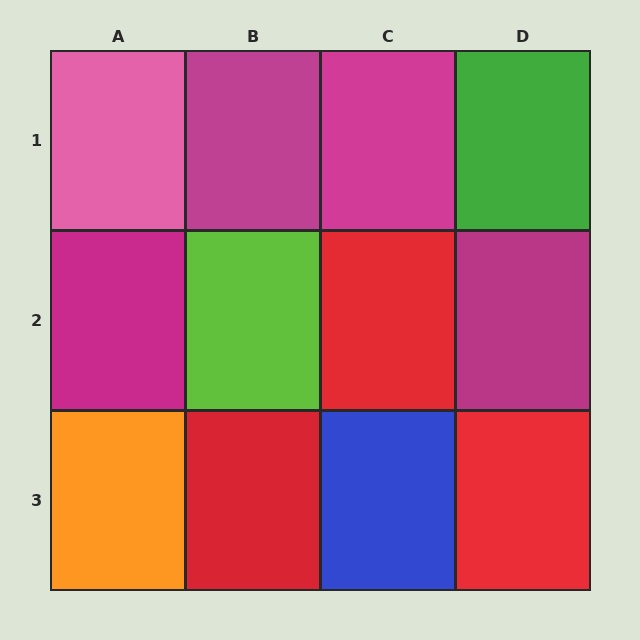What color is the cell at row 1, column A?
Pink.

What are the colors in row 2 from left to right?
Magenta, lime, red, magenta.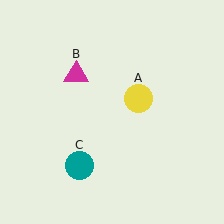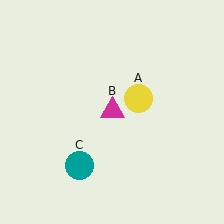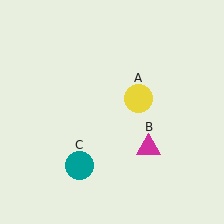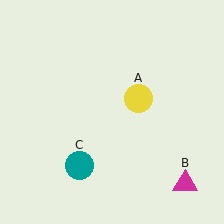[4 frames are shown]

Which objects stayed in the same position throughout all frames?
Yellow circle (object A) and teal circle (object C) remained stationary.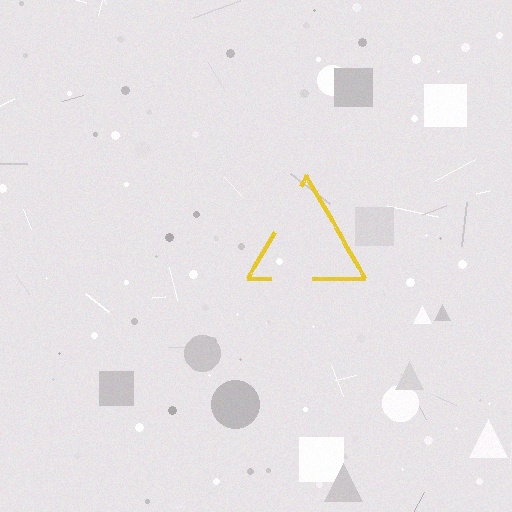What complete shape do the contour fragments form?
The contour fragments form a triangle.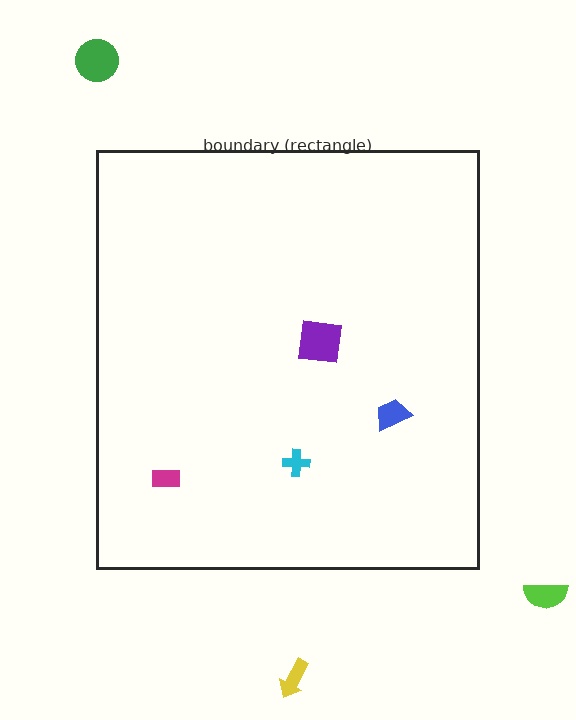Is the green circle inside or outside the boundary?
Outside.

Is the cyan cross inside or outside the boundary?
Inside.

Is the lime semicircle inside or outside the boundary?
Outside.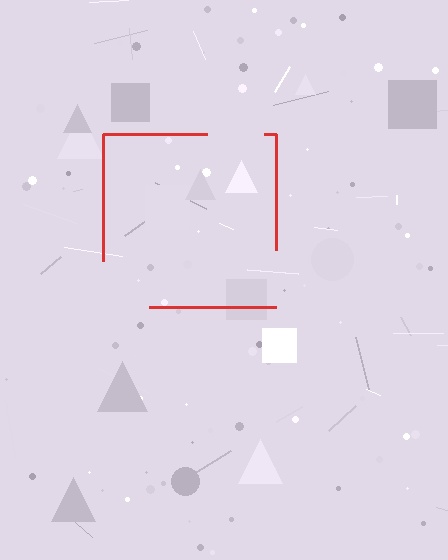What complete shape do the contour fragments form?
The contour fragments form a square.